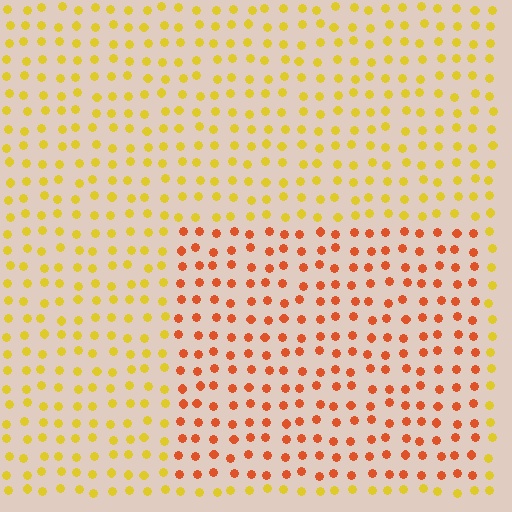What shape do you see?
I see a rectangle.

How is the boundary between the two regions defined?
The boundary is defined purely by a slight shift in hue (about 40 degrees). Spacing, size, and orientation are identical on both sides.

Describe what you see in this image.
The image is filled with small yellow elements in a uniform arrangement. A rectangle-shaped region is visible where the elements are tinted to a slightly different hue, forming a subtle color boundary.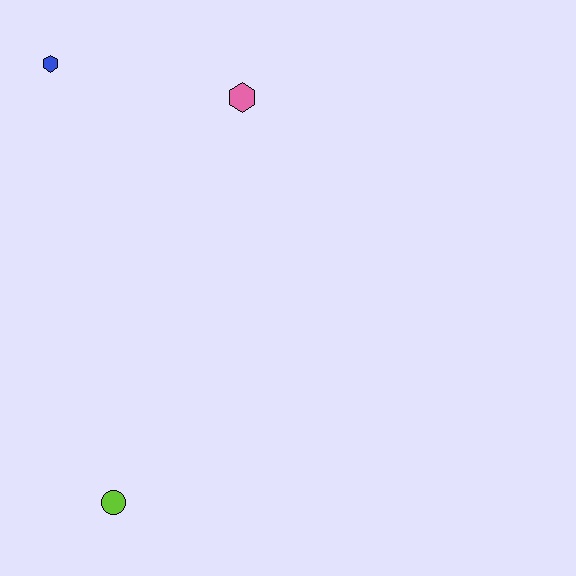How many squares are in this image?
There are no squares.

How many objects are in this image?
There are 3 objects.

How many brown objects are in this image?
There are no brown objects.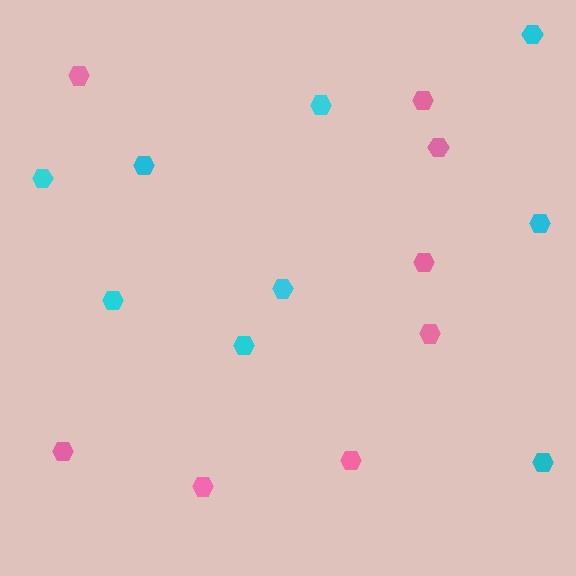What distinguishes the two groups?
There are 2 groups: one group of cyan hexagons (9) and one group of pink hexagons (8).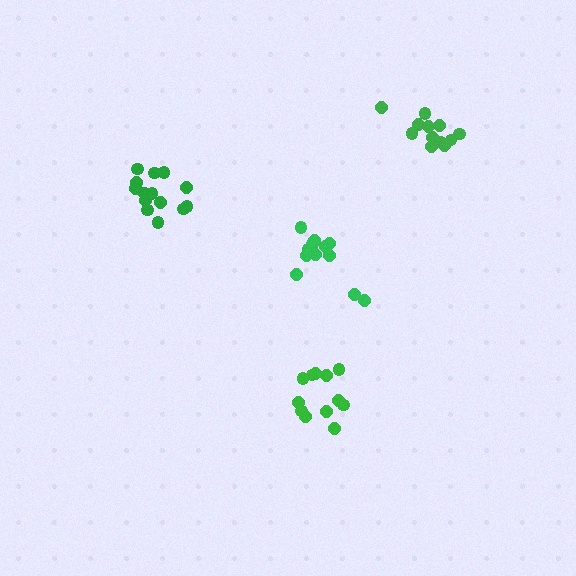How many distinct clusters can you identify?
There are 4 distinct clusters.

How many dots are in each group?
Group 1: 12 dots, Group 2: 12 dots, Group 3: 14 dots, Group 4: 12 dots (50 total).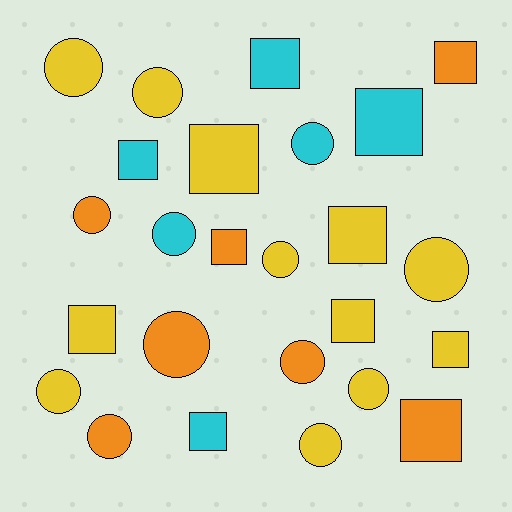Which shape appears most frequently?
Circle, with 13 objects.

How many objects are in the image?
There are 25 objects.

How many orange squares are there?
There are 3 orange squares.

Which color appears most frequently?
Yellow, with 12 objects.